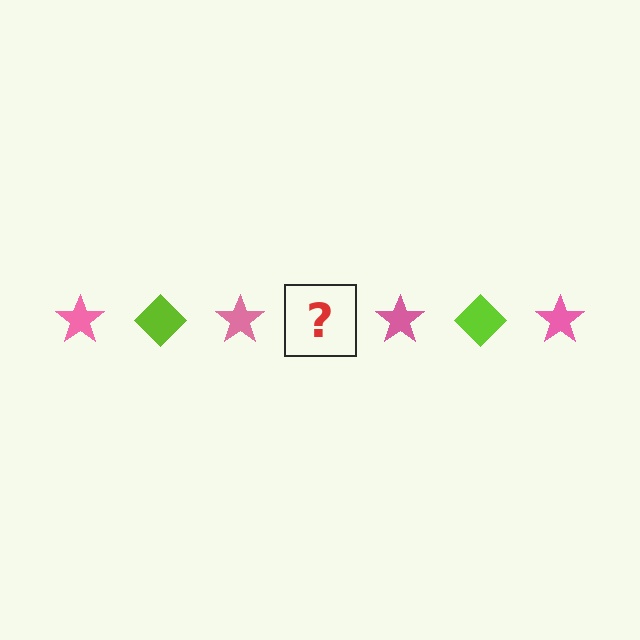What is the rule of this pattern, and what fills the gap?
The rule is that the pattern alternates between pink star and lime diamond. The gap should be filled with a lime diamond.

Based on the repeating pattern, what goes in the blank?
The blank should be a lime diamond.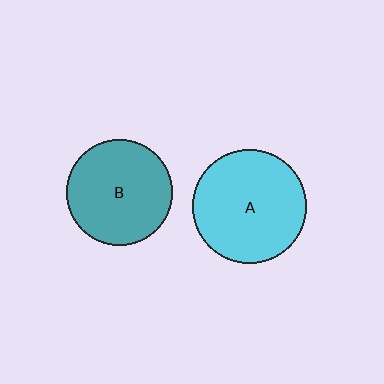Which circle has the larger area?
Circle A (cyan).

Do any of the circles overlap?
No, none of the circles overlap.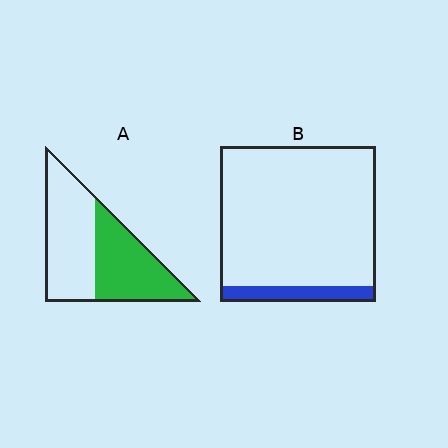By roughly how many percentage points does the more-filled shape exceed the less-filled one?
By roughly 35 percentage points (A over B).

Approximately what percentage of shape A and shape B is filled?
A is approximately 45% and B is approximately 10%.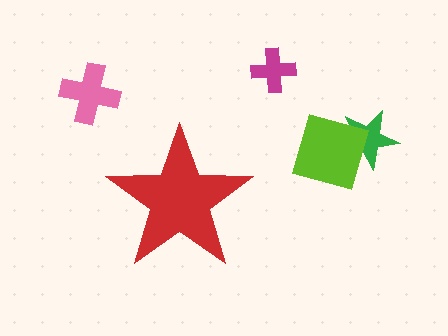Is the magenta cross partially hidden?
No, the magenta cross is fully visible.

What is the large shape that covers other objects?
A red star.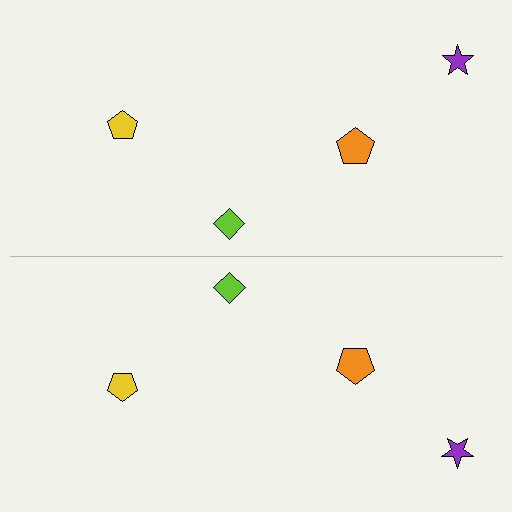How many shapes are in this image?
There are 8 shapes in this image.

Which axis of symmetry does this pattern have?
The pattern has a horizontal axis of symmetry running through the center of the image.